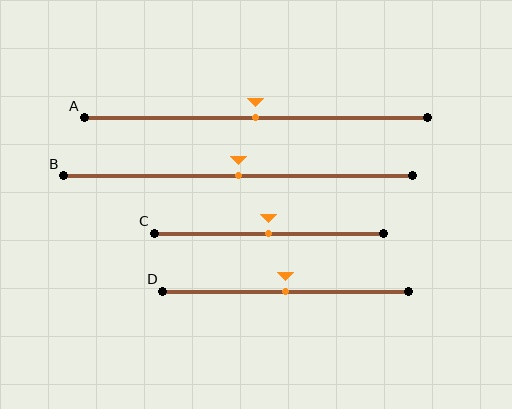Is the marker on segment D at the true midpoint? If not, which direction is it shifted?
Yes, the marker on segment D is at the true midpoint.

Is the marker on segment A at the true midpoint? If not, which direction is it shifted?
Yes, the marker on segment A is at the true midpoint.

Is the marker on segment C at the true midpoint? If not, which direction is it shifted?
Yes, the marker on segment C is at the true midpoint.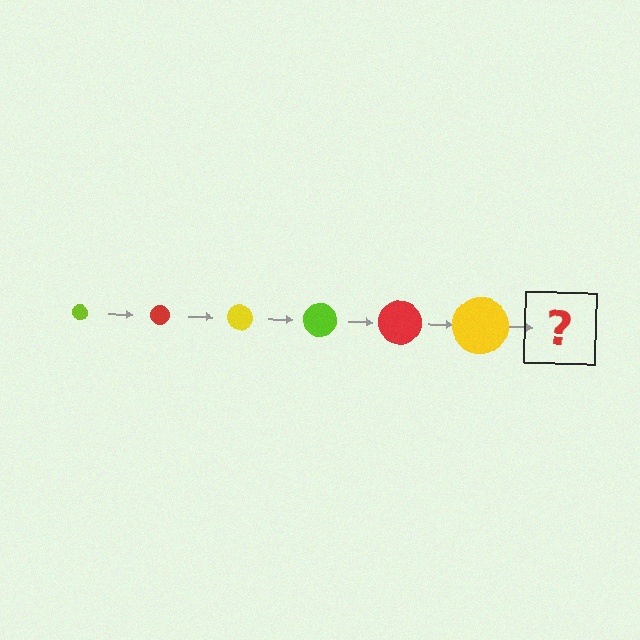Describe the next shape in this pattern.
It should be a lime circle, larger than the previous one.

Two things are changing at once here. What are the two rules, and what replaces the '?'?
The two rules are that the circle grows larger each step and the color cycles through lime, red, and yellow. The '?' should be a lime circle, larger than the previous one.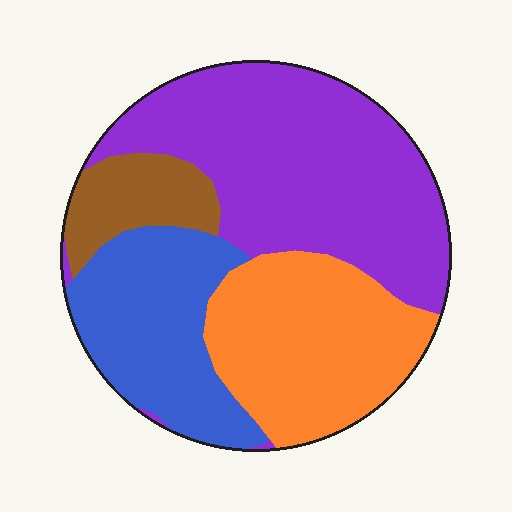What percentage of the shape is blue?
Blue covers about 20% of the shape.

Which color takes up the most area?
Purple, at roughly 40%.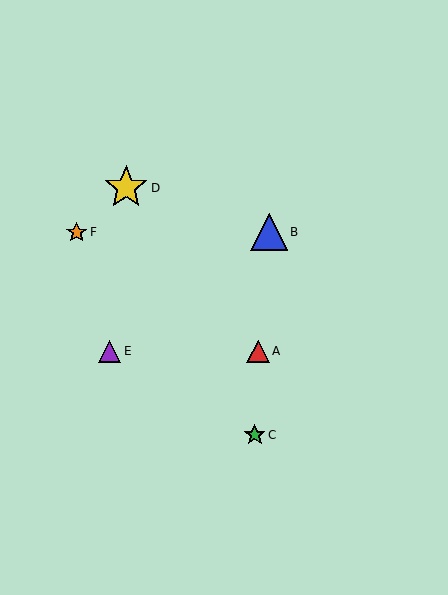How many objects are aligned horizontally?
2 objects (A, E) are aligned horizontally.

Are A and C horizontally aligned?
No, A is at y≈351 and C is at y≈435.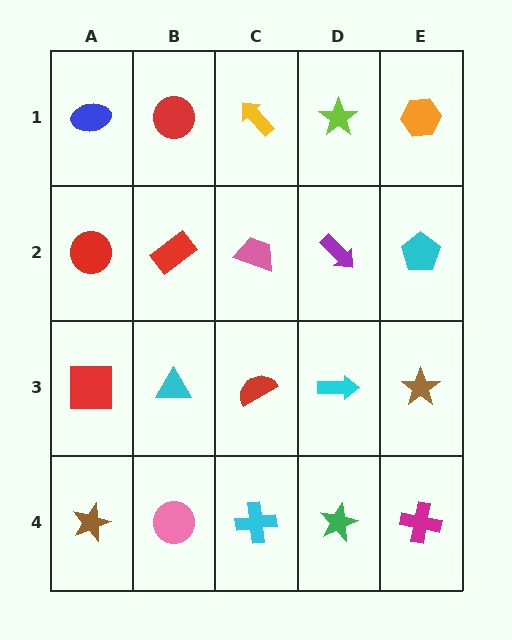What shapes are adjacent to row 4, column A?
A red square (row 3, column A), a pink circle (row 4, column B).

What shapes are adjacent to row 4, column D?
A cyan arrow (row 3, column D), a cyan cross (row 4, column C), a magenta cross (row 4, column E).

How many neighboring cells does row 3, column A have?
3.